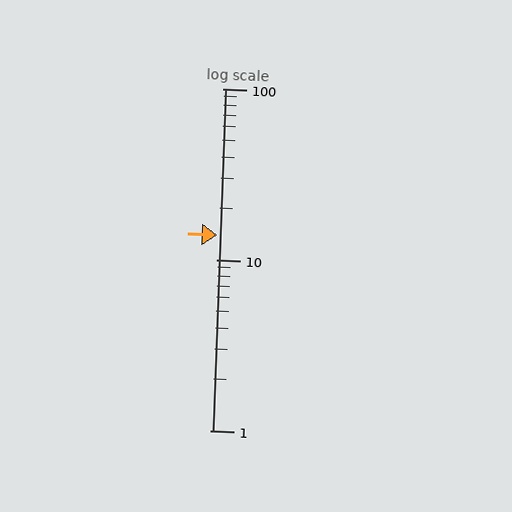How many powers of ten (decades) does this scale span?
The scale spans 2 decades, from 1 to 100.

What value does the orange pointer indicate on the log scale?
The pointer indicates approximately 14.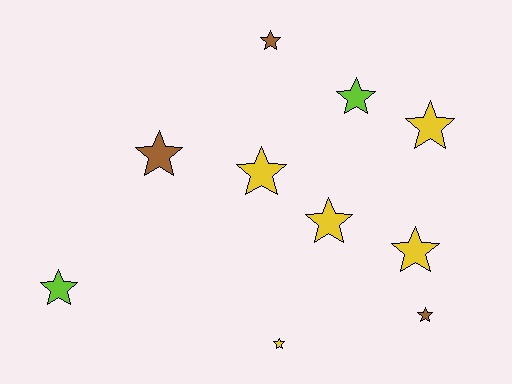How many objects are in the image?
There are 10 objects.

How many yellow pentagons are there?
There are no yellow pentagons.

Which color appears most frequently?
Yellow, with 5 objects.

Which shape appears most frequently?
Star, with 10 objects.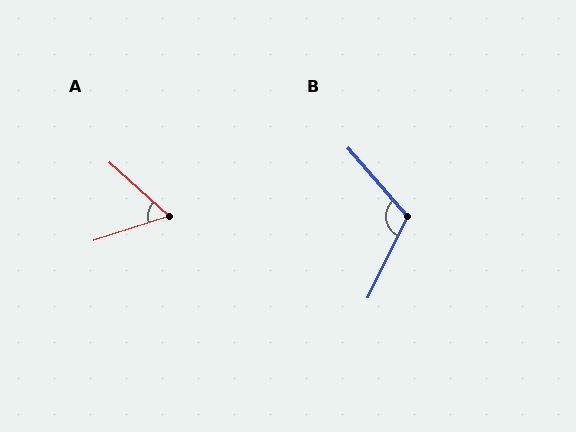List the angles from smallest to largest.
A (60°), B (113°).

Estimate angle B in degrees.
Approximately 113 degrees.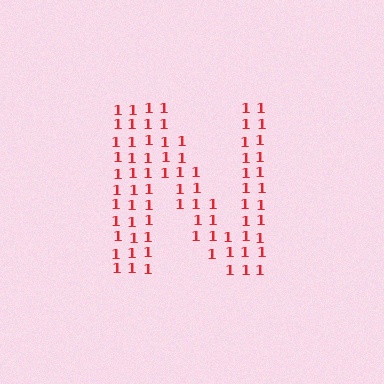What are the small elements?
The small elements are digit 1's.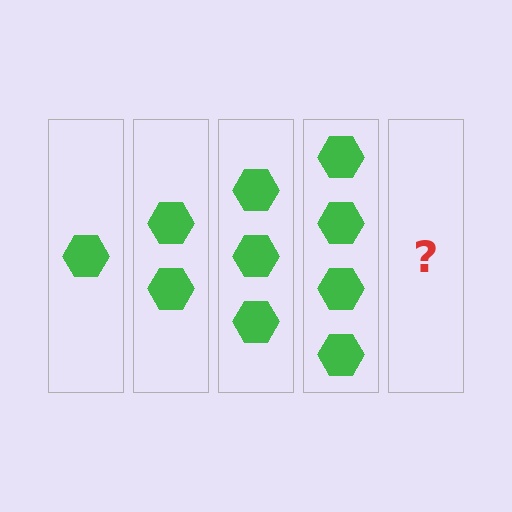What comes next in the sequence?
The next element should be 5 hexagons.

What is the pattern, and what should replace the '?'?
The pattern is that each step adds one more hexagon. The '?' should be 5 hexagons.